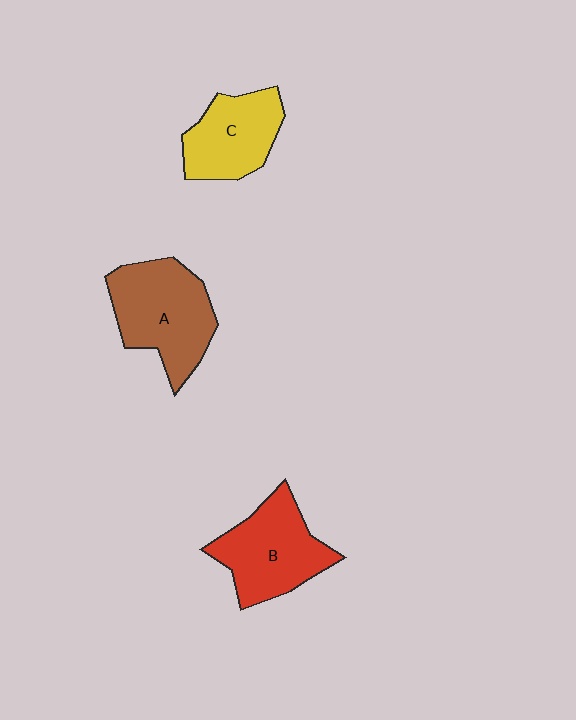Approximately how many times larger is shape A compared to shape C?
Approximately 1.3 times.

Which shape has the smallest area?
Shape C (yellow).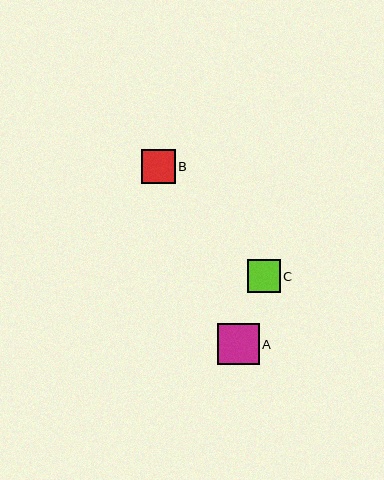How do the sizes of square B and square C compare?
Square B and square C are approximately the same size.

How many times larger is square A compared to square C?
Square A is approximately 1.3 times the size of square C.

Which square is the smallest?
Square C is the smallest with a size of approximately 32 pixels.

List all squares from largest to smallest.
From largest to smallest: A, B, C.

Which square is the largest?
Square A is the largest with a size of approximately 41 pixels.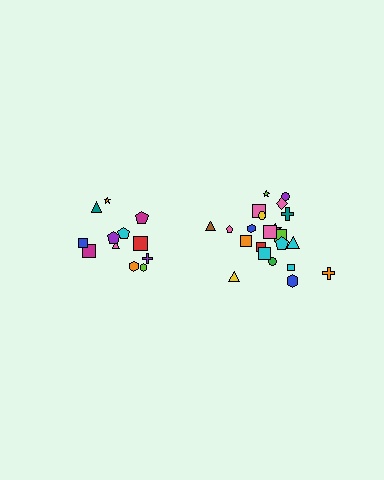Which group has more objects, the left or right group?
The right group.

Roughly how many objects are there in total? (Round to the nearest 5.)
Roughly 35 objects in total.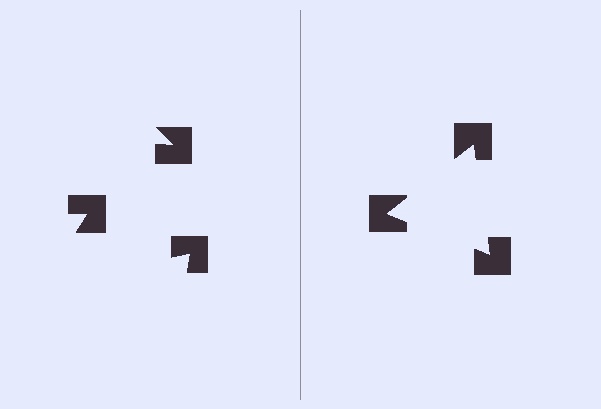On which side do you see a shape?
An illusory triangle appears on the right side. On the left side the wedge cuts are rotated, so no coherent shape forms.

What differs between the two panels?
The notched squares are positioned identically on both sides; only the wedge orientations differ. On the right they align to a triangle; on the left they are misaligned.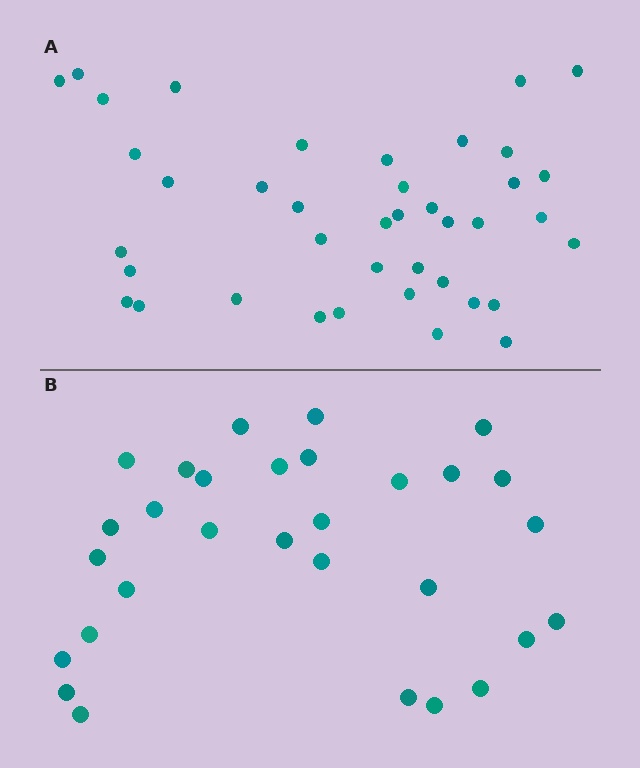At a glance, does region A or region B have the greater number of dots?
Region A (the top region) has more dots.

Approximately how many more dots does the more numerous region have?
Region A has roughly 10 or so more dots than region B.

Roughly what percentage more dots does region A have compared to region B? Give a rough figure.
About 35% more.